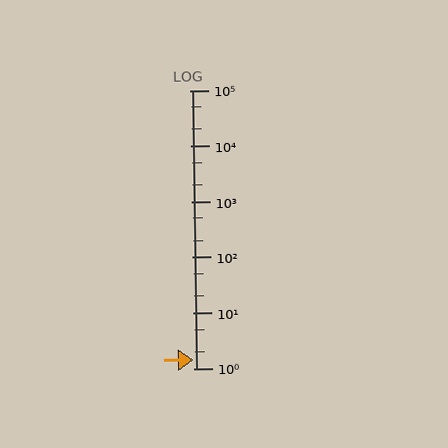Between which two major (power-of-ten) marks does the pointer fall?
The pointer is between 1 and 10.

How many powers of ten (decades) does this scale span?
The scale spans 5 decades, from 1 to 100000.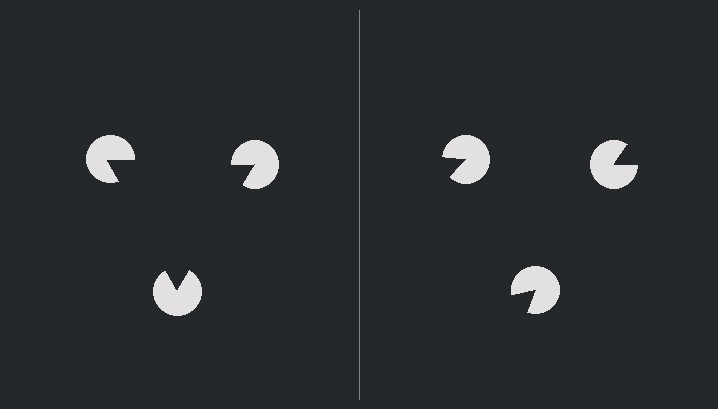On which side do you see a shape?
An illusory triangle appears on the left side. On the right side the wedge cuts are rotated, so no coherent shape forms.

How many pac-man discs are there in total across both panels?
6 — 3 on each side.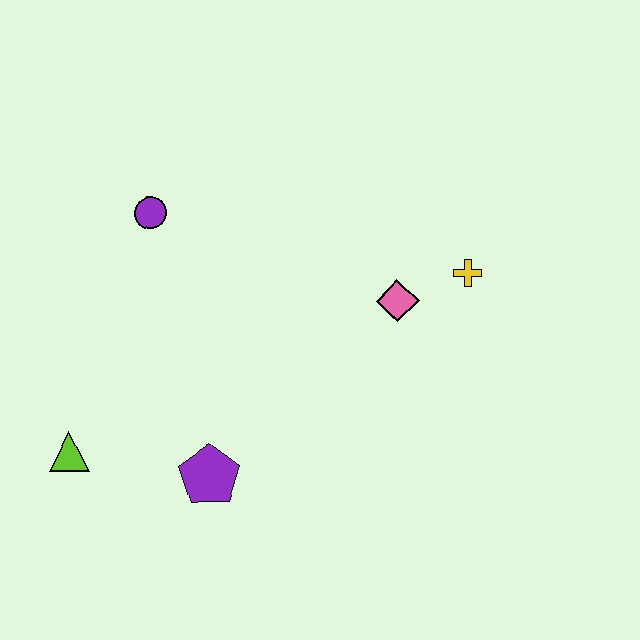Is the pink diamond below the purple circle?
Yes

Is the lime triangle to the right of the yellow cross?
No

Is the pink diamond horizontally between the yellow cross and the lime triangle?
Yes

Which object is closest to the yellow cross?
The pink diamond is closest to the yellow cross.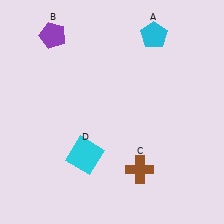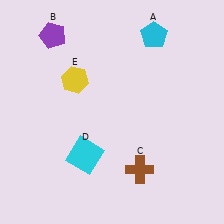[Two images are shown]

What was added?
A yellow hexagon (E) was added in Image 2.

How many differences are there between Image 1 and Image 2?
There is 1 difference between the two images.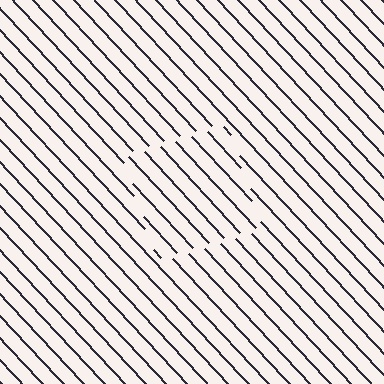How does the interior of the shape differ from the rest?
The interior of the shape contains the same grating, shifted by half a period — the contour is defined by the phase discontinuity where line-ends from the inner and outer gratings abut.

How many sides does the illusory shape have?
4 sides — the line-ends trace a square.